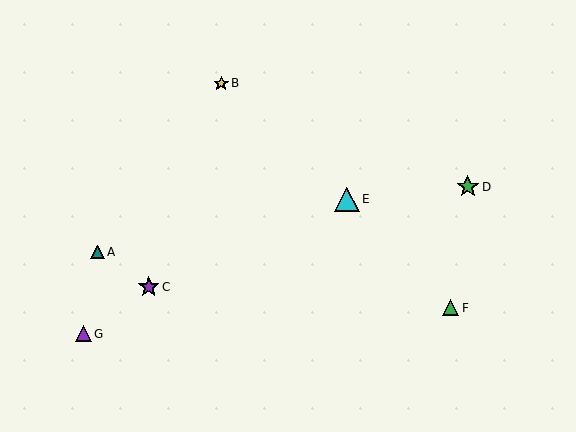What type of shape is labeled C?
Shape C is a purple star.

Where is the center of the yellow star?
The center of the yellow star is at (221, 83).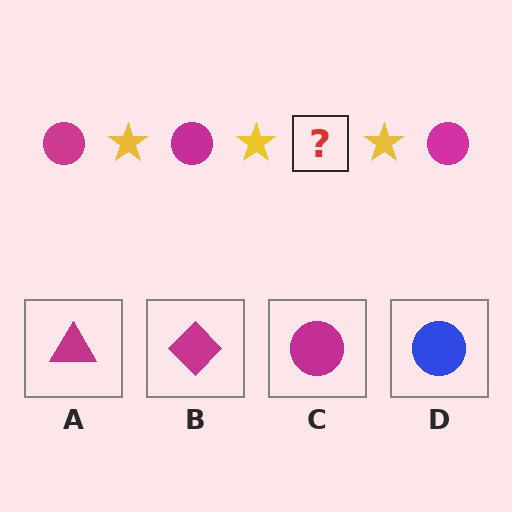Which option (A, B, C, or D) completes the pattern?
C.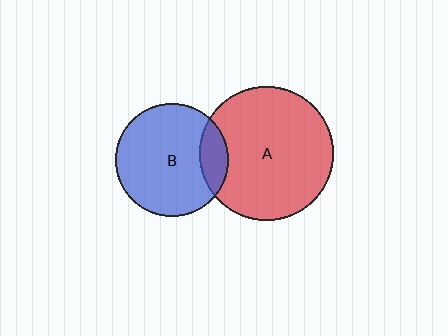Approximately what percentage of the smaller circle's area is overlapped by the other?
Approximately 15%.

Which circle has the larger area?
Circle A (red).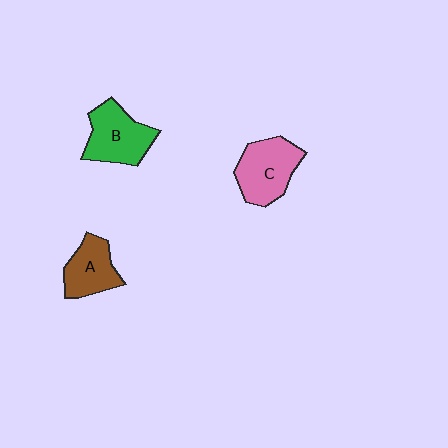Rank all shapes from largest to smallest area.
From largest to smallest: C (pink), B (green), A (brown).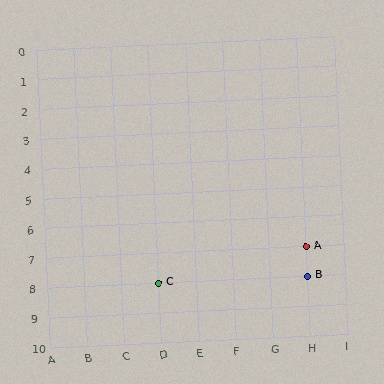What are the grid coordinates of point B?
Point B is at grid coordinates (H, 8).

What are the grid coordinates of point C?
Point C is at grid coordinates (D, 8).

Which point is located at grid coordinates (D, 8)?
Point C is at (D, 8).